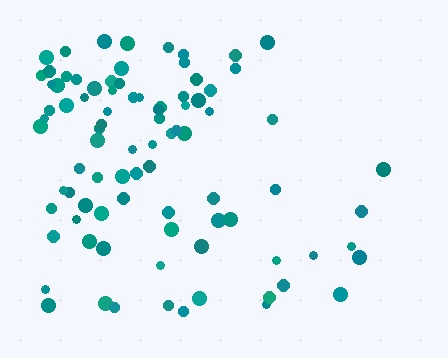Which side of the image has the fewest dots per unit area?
The right.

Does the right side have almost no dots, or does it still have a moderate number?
Still a moderate number, just noticeably fewer than the left.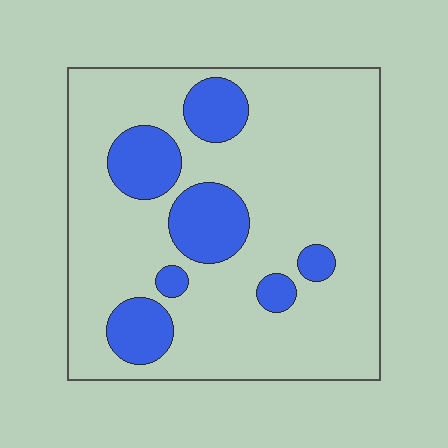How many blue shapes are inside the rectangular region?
7.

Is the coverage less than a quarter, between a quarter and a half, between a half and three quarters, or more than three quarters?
Less than a quarter.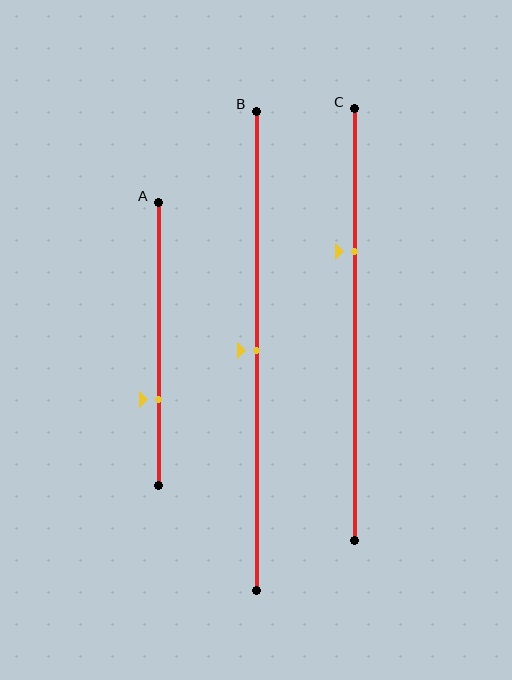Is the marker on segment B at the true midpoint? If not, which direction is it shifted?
Yes, the marker on segment B is at the true midpoint.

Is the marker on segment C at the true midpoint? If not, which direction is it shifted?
No, the marker on segment C is shifted upward by about 17% of the segment length.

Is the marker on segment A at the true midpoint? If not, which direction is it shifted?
No, the marker on segment A is shifted downward by about 20% of the segment length.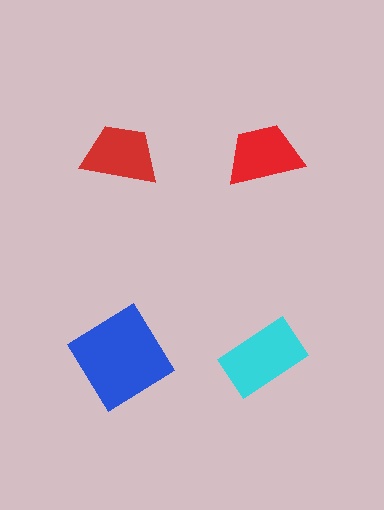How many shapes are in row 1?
2 shapes.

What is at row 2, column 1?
A blue diamond.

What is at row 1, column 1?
A red trapezoid.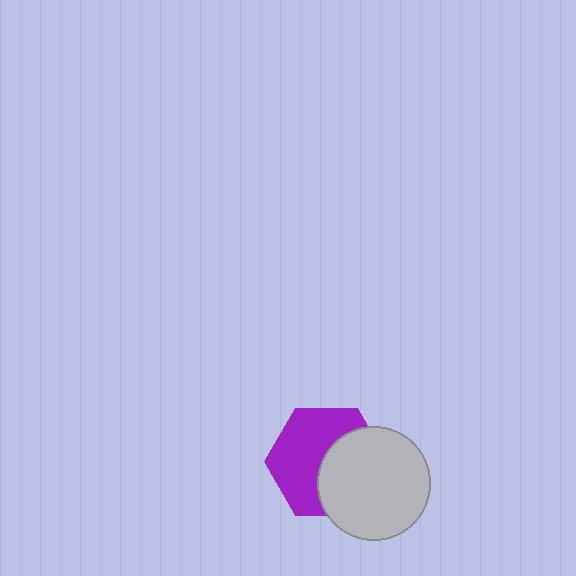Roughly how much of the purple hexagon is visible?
About half of it is visible (roughly 56%).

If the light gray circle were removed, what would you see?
You would see the complete purple hexagon.